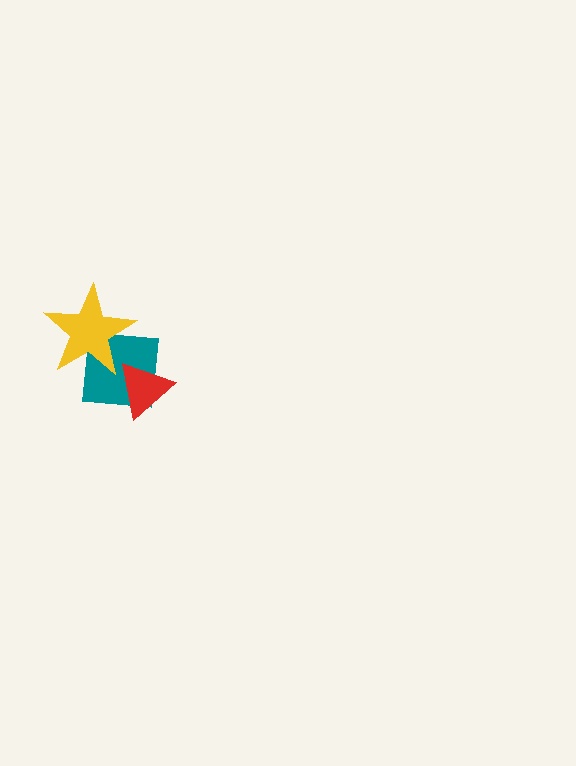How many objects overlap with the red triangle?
1 object overlaps with the red triangle.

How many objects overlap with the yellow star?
1 object overlaps with the yellow star.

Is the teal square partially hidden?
Yes, it is partially covered by another shape.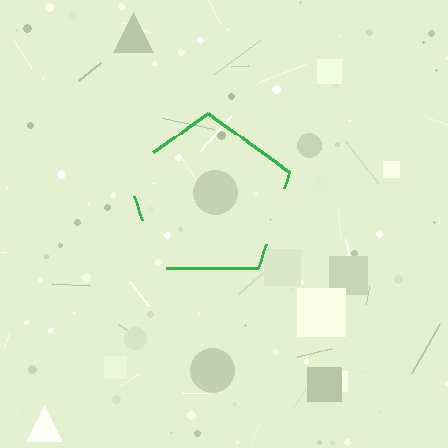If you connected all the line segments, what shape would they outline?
They would outline a pentagon.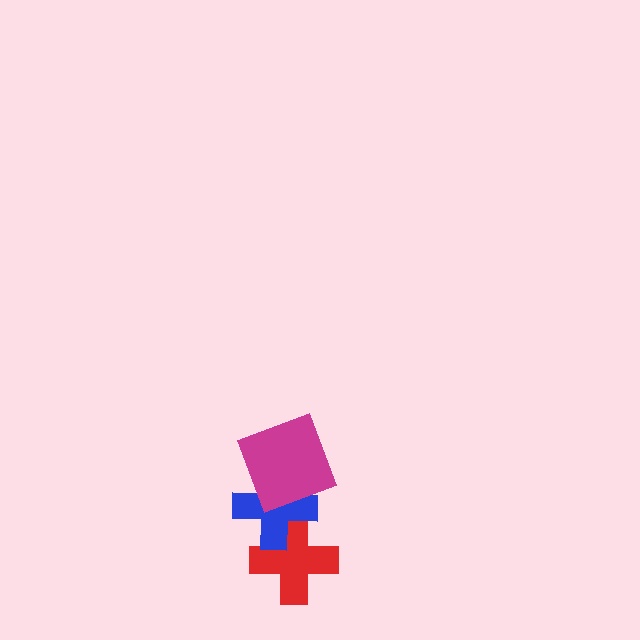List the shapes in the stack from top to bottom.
From top to bottom: the magenta square, the blue cross, the red cross.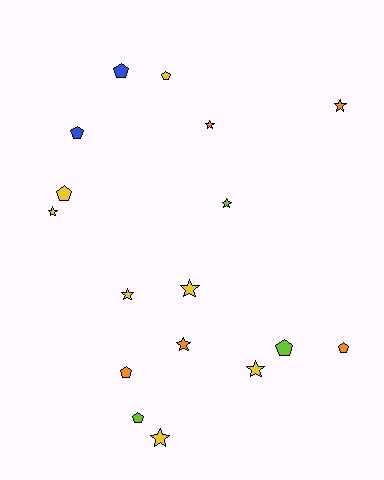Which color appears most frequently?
Yellow, with 7 objects.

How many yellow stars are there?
There are 5 yellow stars.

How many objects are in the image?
There are 17 objects.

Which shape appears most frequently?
Star, with 9 objects.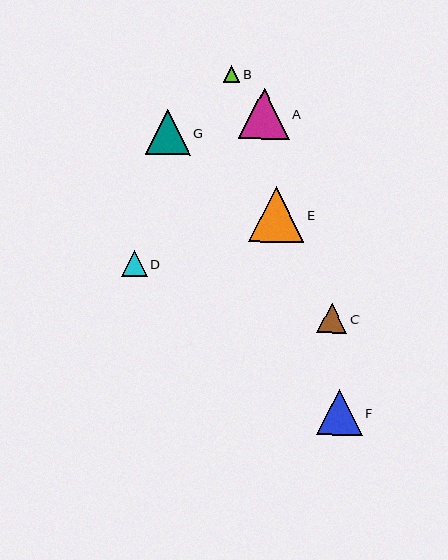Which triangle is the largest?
Triangle E is the largest with a size of approximately 55 pixels.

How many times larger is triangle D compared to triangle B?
Triangle D is approximately 1.6 times the size of triangle B.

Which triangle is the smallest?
Triangle B is the smallest with a size of approximately 16 pixels.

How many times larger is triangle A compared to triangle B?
Triangle A is approximately 3.2 times the size of triangle B.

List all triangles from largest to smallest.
From largest to smallest: E, A, F, G, C, D, B.